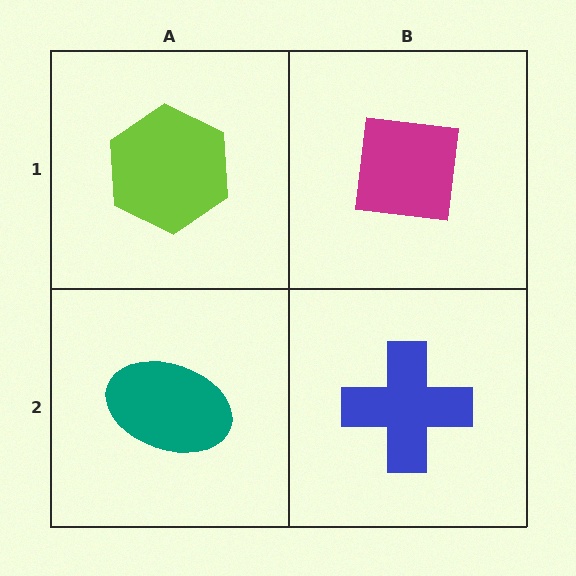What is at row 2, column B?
A blue cross.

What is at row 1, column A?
A lime hexagon.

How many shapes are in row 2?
2 shapes.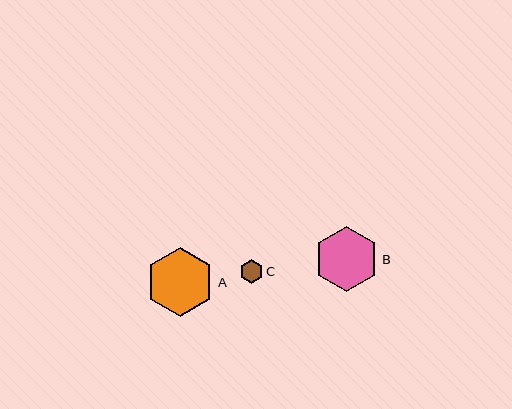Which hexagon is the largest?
Hexagon A is the largest with a size of approximately 69 pixels.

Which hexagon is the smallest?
Hexagon C is the smallest with a size of approximately 23 pixels.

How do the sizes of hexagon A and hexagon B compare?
Hexagon A and hexagon B are approximately the same size.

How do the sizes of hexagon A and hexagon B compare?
Hexagon A and hexagon B are approximately the same size.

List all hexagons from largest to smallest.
From largest to smallest: A, B, C.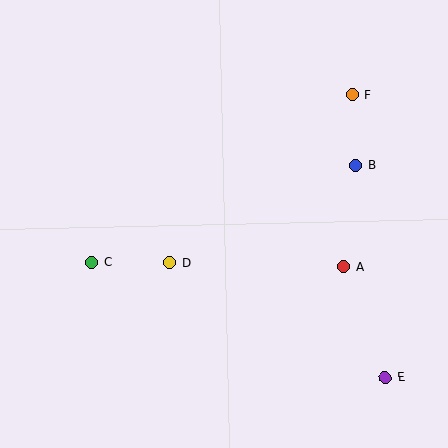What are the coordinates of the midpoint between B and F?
The midpoint between B and F is at (354, 130).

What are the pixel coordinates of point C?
Point C is at (91, 262).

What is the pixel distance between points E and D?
The distance between E and D is 244 pixels.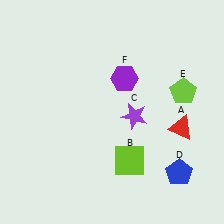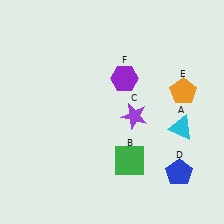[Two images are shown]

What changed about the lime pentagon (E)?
In Image 1, E is lime. In Image 2, it changed to orange.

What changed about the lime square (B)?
In Image 1, B is lime. In Image 2, it changed to green.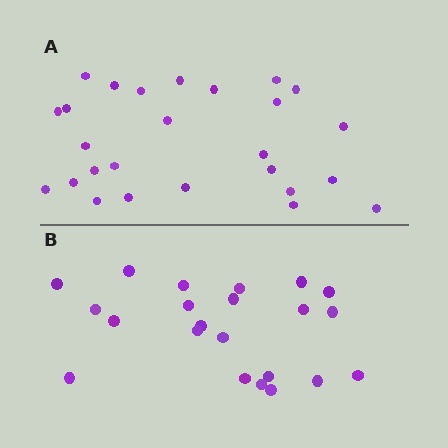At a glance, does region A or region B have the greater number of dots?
Region A (the top region) has more dots.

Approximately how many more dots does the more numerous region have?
Region A has about 4 more dots than region B.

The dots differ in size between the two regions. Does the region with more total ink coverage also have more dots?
No. Region B has more total ink coverage because its dots are larger, but region A actually contains more individual dots. Total area can be misleading — the number of items is what matters here.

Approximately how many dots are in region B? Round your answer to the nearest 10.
About 20 dots. (The exact count is 22, which rounds to 20.)